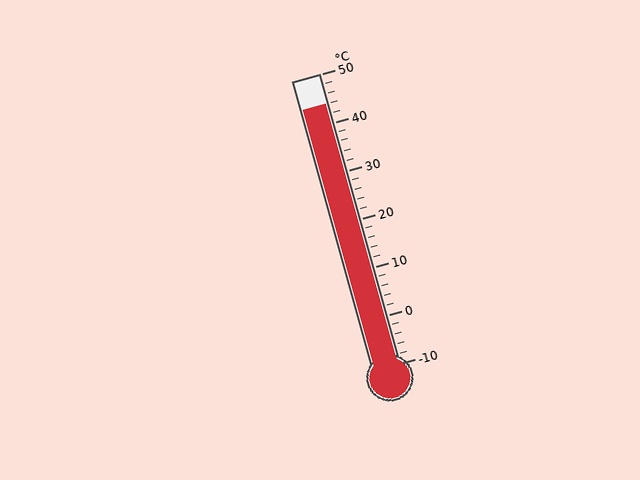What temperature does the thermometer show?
The thermometer shows approximately 44°C.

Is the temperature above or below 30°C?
The temperature is above 30°C.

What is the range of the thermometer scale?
The thermometer scale ranges from -10°C to 50°C.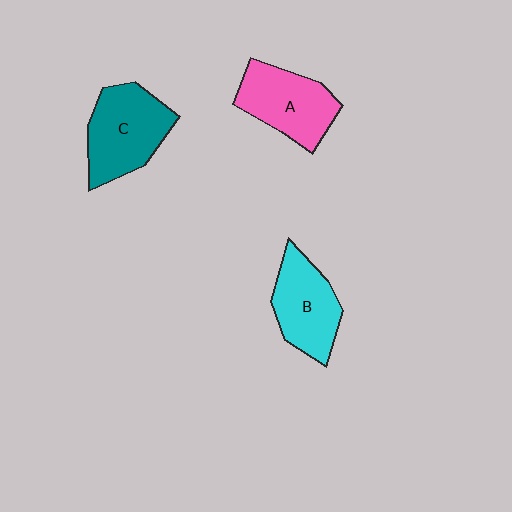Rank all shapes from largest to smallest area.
From largest to smallest: C (teal), A (pink), B (cyan).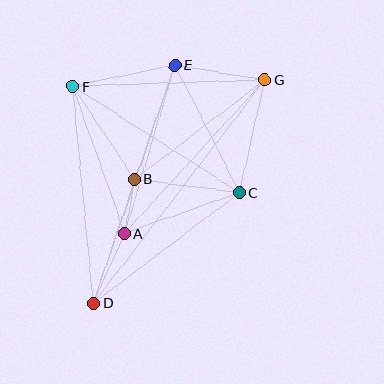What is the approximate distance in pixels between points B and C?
The distance between B and C is approximately 106 pixels.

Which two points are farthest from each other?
Points D and G are farthest from each other.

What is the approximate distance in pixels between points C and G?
The distance between C and G is approximately 116 pixels.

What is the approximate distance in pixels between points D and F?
The distance between D and F is approximately 218 pixels.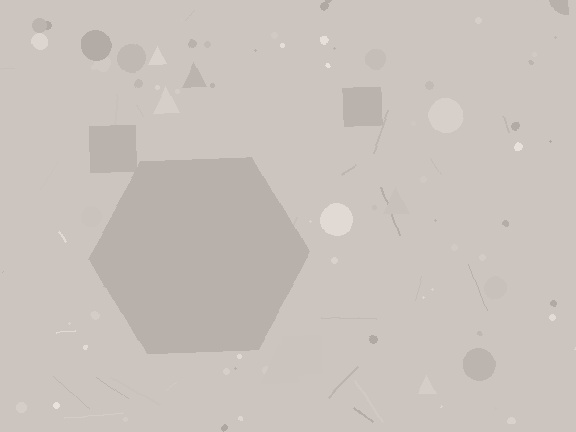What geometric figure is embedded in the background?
A hexagon is embedded in the background.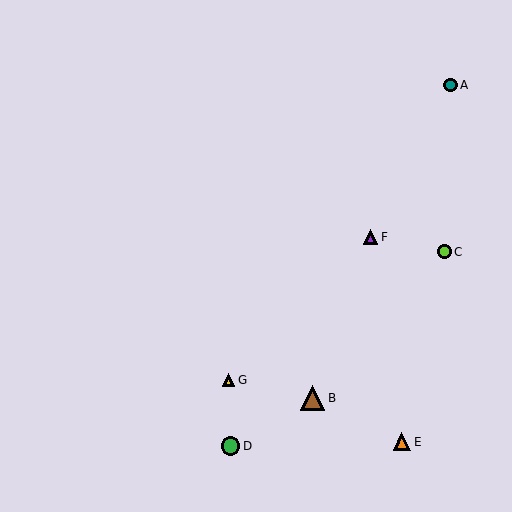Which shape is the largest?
The brown triangle (labeled B) is the largest.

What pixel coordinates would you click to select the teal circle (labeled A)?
Click at (450, 85) to select the teal circle A.